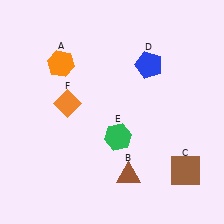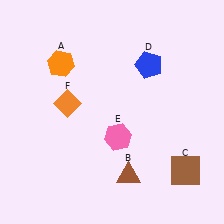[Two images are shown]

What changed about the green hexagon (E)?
In Image 1, E is green. In Image 2, it changed to pink.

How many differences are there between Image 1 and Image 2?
There is 1 difference between the two images.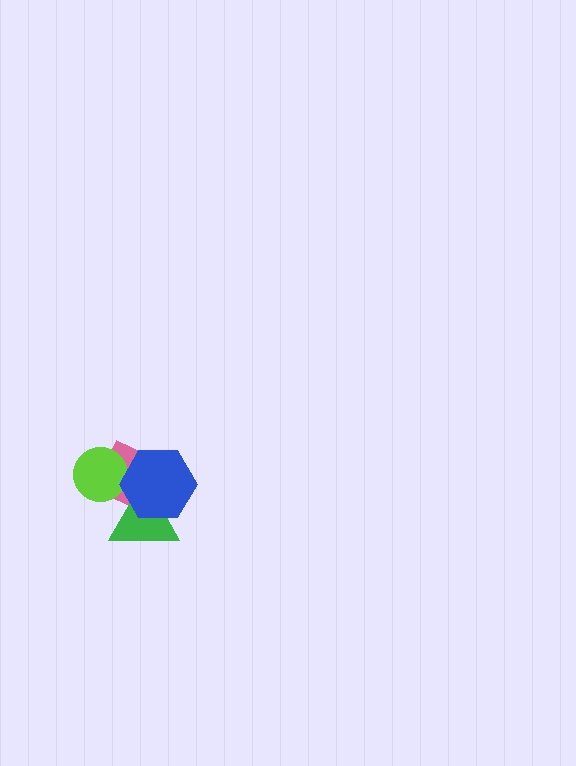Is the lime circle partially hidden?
Yes, it is partially covered by another shape.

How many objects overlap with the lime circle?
2 objects overlap with the lime circle.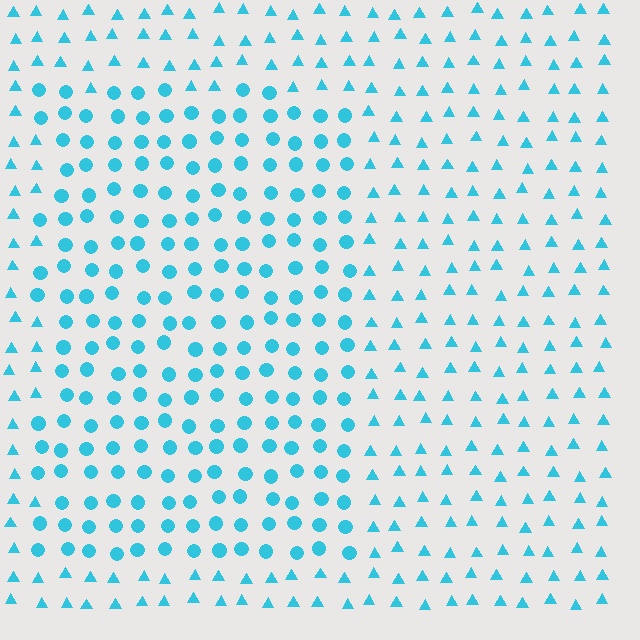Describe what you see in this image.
The image is filled with small cyan elements arranged in a uniform grid. A rectangle-shaped region contains circles, while the surrounding area contains triangles. The boundary is defined purely by the change in element shape.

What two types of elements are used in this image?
The image uses circles inside the rectangle region and triangles outside it.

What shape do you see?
I see a rectangle.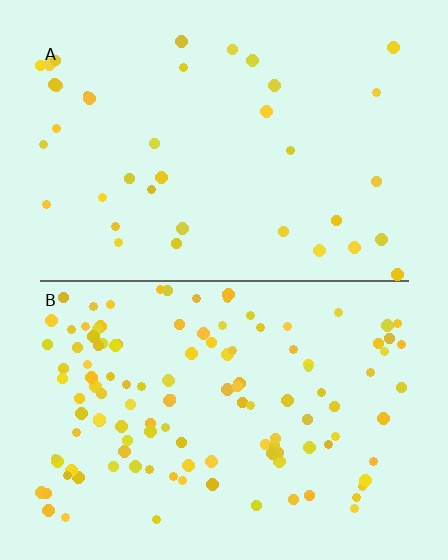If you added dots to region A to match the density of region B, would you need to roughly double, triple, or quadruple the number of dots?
Approximately triple.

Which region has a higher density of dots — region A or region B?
B (the bottom).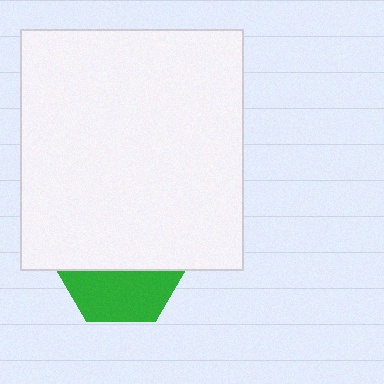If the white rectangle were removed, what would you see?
You would see the complete green hexagon.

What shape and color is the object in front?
The object in front is a white rectangle.